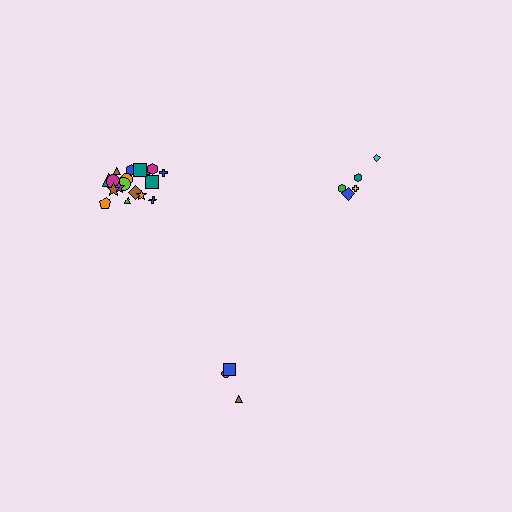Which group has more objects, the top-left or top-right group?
The top-left group.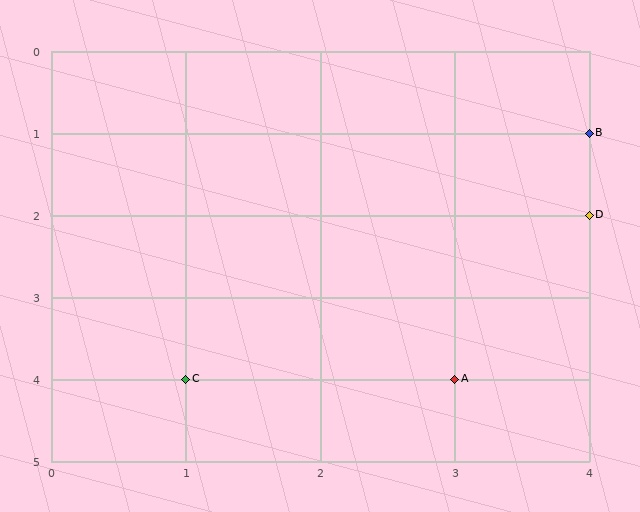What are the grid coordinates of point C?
Point C is at grid coordinates (1, 4).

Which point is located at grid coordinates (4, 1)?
Point B is at (4, 1).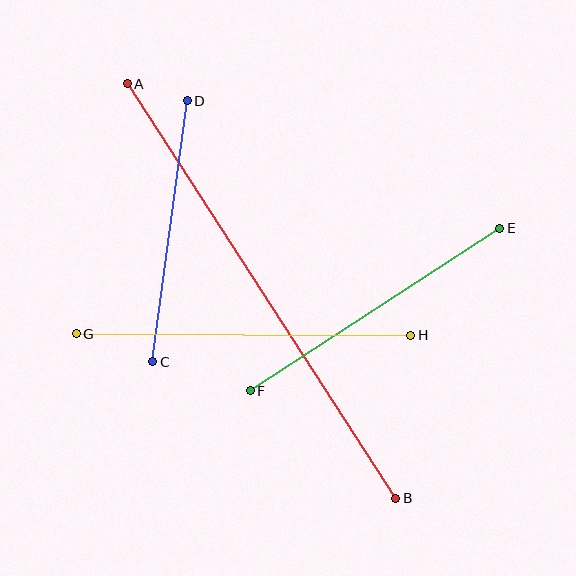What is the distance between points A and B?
The distance is approximately 493 pixels.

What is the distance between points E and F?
The distance is approximately 298 pixels.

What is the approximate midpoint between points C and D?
The midpoint is at approximately (170, 231) pixels.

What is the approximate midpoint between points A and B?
The midpoint is at approximately (261, 291) pixels.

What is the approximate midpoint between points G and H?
The midpoint is at approximately (244, 335) pixels.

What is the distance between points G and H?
The distance is approximately 335 pixels.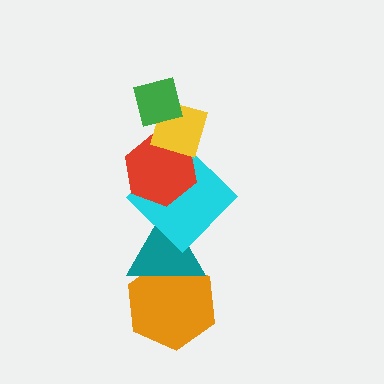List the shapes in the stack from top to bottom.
From top to bottom: the green square, the yellow diamond, the red hexagon, the cyan diamond, the teal triangle, the orange hexagon.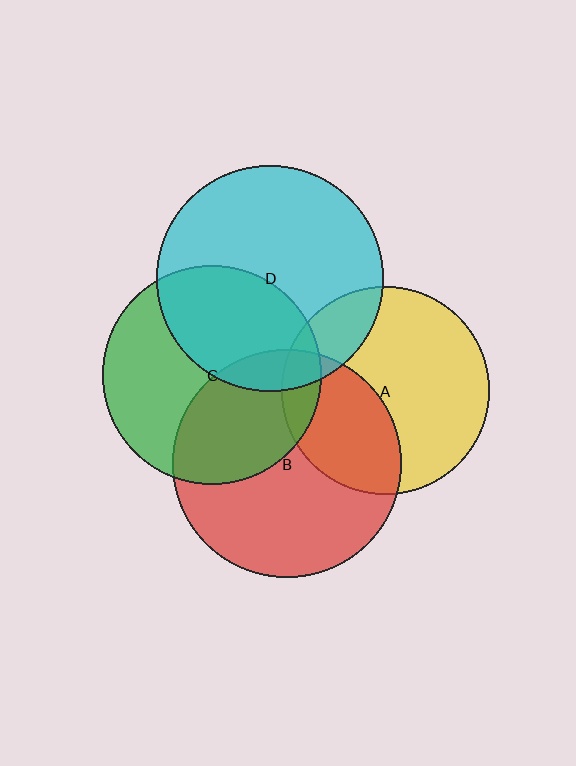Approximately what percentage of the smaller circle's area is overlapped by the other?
Approximately 40%.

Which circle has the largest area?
Circle B (red).